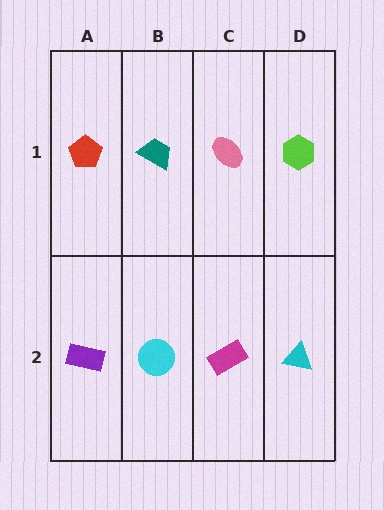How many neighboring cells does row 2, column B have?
3.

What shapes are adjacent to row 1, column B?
A cyan circle (row 2, column B), a red pentagon (row 1, column A), a pink ellipse (row 1, column C).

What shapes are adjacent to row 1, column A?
A purple rectangle (row 2, column A), a teal trapezoid (row 1, column B).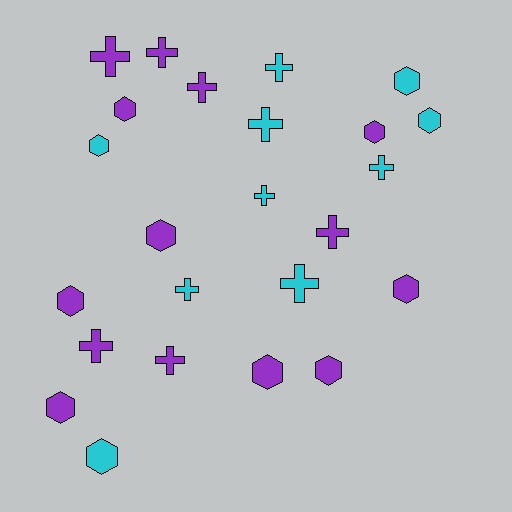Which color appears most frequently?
Purple, with 14 objects.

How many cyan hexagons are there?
There are 4 cyan hexagons.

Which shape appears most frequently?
Hexagon, with 12 objects.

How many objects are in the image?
There are 24 objects.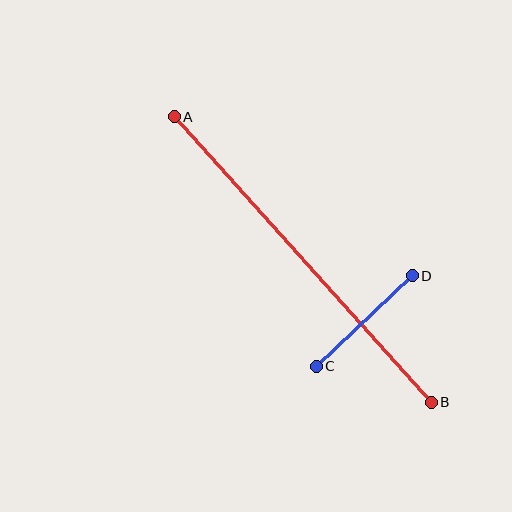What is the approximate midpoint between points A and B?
The midpoint is at approximately (303, 260) pixels.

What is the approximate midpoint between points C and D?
The midpoint is at approximately (364, 321) pixels.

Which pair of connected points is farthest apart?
Points A and B are farthest apart.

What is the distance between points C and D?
The distance is approximately 132 pixels.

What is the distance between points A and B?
The distance is approximately 384 pixels.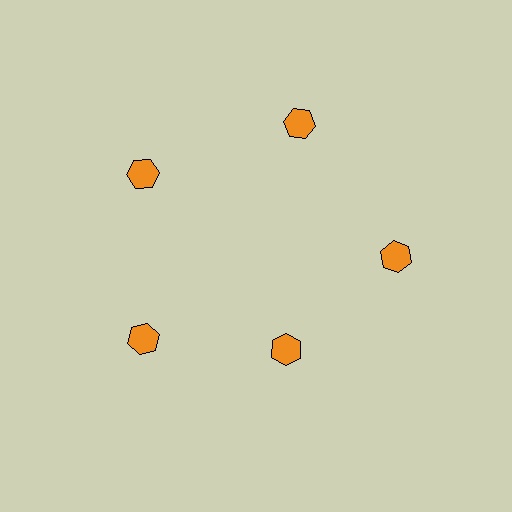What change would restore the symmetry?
The symmetry would be restored by moving it outward, back onto the ring so that all 5 hexagons sit at equal angles and equal distance from the center.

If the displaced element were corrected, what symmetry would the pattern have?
It would have 5-fold rotational symmetry — the pattern would map onto itself every 72 degrees.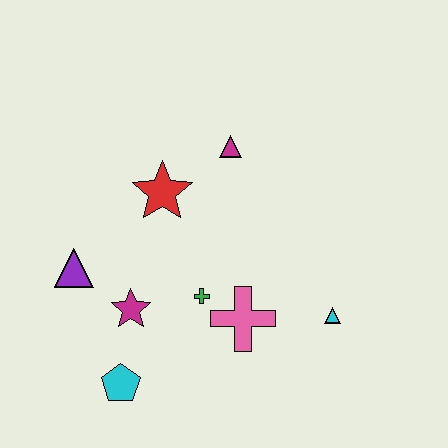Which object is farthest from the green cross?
The magenta triangle is farthest from the green cross.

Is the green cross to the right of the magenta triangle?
No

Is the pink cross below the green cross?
Yes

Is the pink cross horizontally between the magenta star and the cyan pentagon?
No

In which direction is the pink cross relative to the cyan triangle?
The pink cross is to the left of the cyan triangle.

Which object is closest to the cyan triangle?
The pink cross is closest to the cyan triangle.